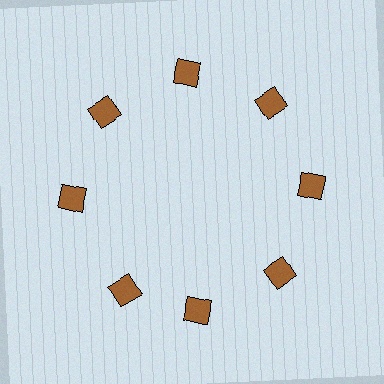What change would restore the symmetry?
The symmetry would be restored by rotating it back into even spacing with its neighbors so that all 8 squares sit at equal angles and equal distance from the center.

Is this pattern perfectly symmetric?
No. The 8 brown squares are arranged in a ring, but one element near the 8 o'clock position is rotated out of alignment along the ring, breaking the 8-fold rotational symmetry.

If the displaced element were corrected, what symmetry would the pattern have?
It would have 8-fold rotational symmetry — the pattern would map onto itself every 45 degrees.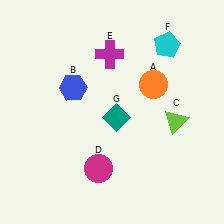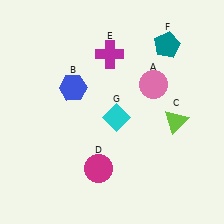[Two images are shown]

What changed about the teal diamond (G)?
In Image 1, G is teal. In Image 2, it changed to cyan.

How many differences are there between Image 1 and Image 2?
There are 3 differences between the two images.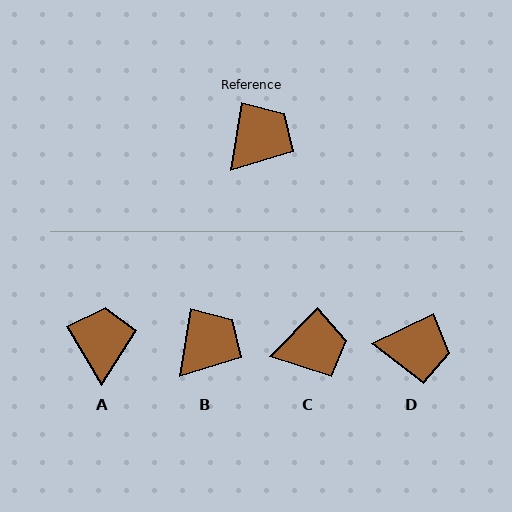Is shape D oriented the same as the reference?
No, it is off by about 55 degrees.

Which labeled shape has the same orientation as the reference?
B.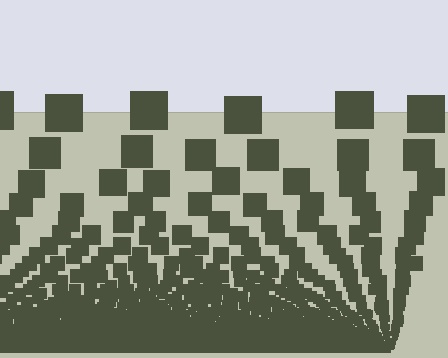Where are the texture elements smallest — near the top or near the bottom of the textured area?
Near the bottom.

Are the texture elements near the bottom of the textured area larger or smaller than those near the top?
Smaller. The gradient is inverted — elements near the bottom are smaller and denser.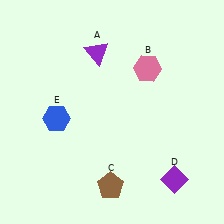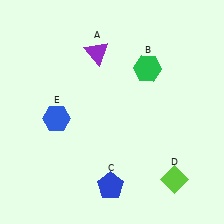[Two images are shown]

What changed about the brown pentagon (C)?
In Image 1, C is brown. In Image 2, it changed to blue.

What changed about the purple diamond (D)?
In Image 1, D is purple. In Image 2, it changed to lime.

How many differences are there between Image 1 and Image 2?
There are 3 differences between the two images.